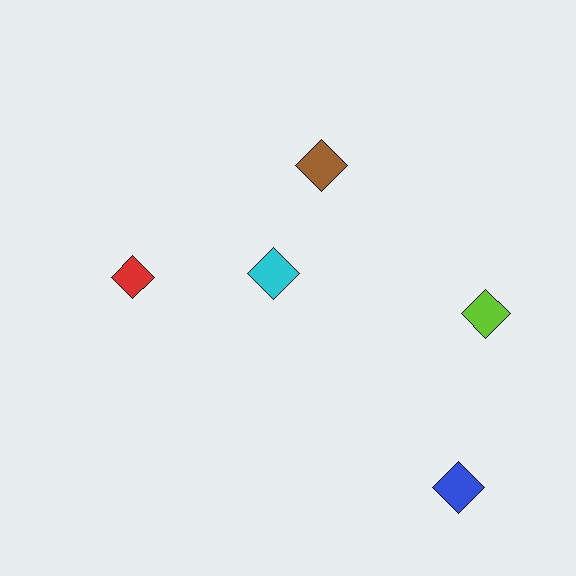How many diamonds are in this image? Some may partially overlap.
There are 5 diamonds.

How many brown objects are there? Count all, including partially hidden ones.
There is 1 brown object.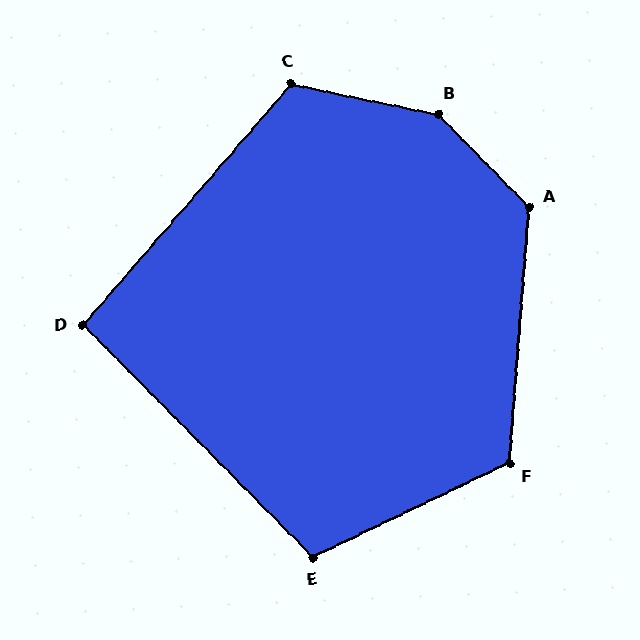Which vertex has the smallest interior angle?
D, at approximately 94 degrees.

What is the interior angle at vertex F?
Approximately 120 degrees (obtuse).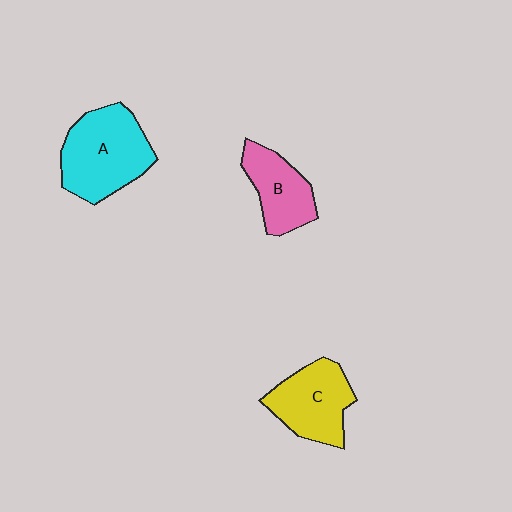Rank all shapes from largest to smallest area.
From largest to smallest: A (cyan), C (yellow), B (pink).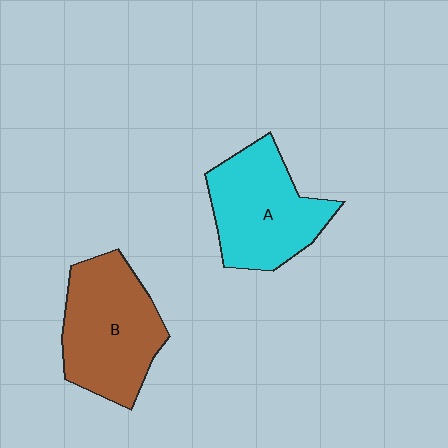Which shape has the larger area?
Shape B (brown).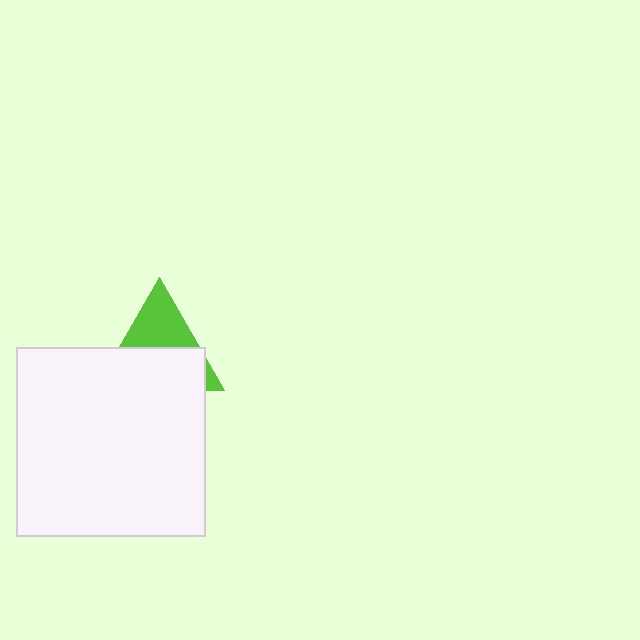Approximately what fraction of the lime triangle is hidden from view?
Roughly 57% of the lime triangle is hidden behind the white square.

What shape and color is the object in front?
The object in front is a white square.